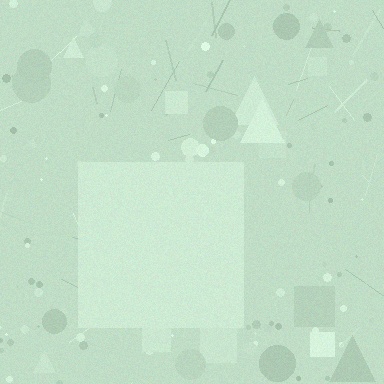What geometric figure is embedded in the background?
A square is embedded in the background.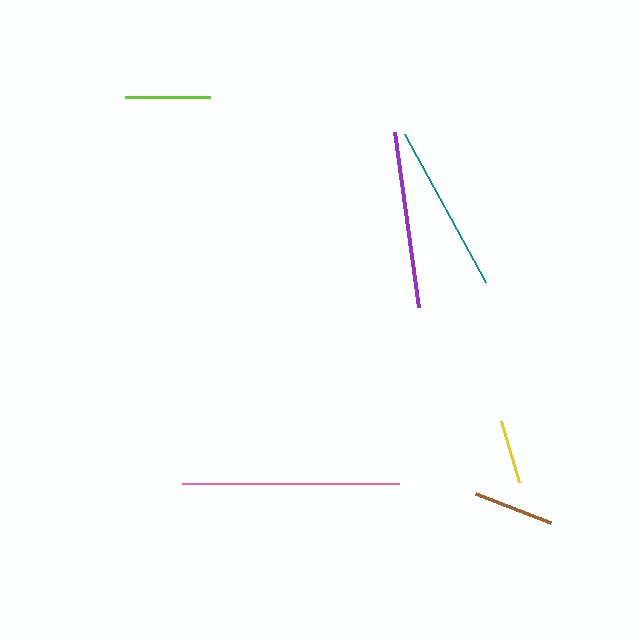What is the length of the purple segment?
The purple segment is approximately 177 pixels long.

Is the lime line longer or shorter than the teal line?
The teal line is longer than the lime line.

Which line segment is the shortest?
The yellow line is the shortest at approximately 63 pixels.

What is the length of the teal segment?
The teal segment is approximately 169 pixels long.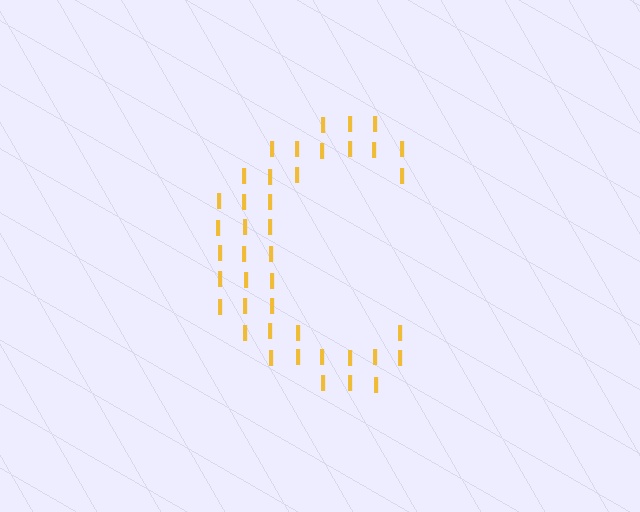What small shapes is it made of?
It is made of small letter I's.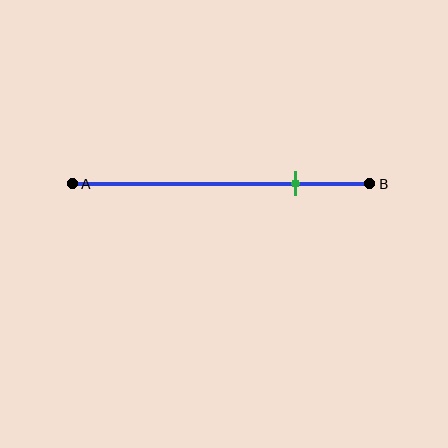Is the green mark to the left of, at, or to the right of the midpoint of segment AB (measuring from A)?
The green mark is to the right of the midpoint of segment AB.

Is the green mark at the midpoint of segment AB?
No, the mark is at about 75% from A, not at the 50% midpoint.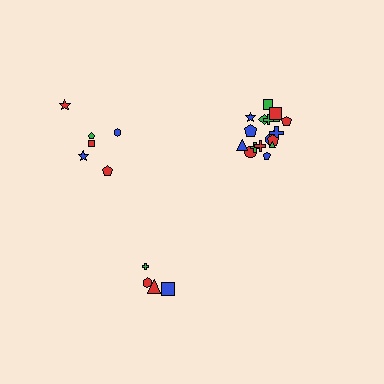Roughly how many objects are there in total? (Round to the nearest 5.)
Roughly 30 objects in total.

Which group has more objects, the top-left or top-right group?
The top-right group.